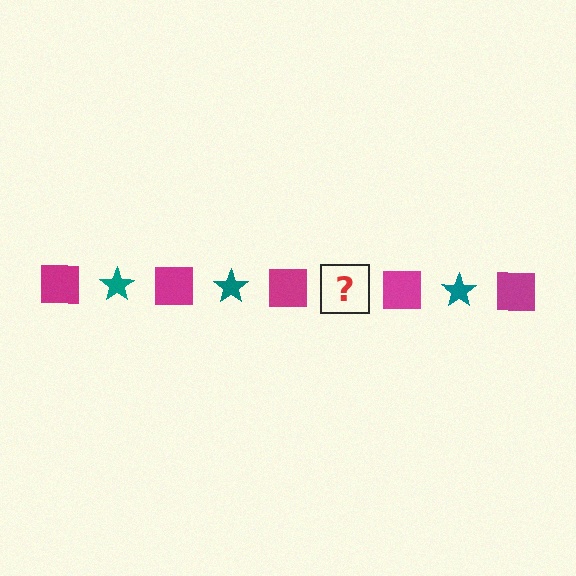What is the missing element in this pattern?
The missing element is a teal star.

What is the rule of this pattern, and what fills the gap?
The rule is that the pattern alternates between magenta square and teal star. The gap should be filled with a teal star.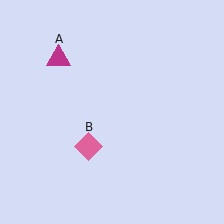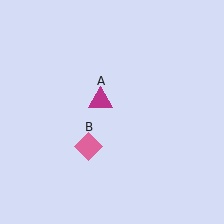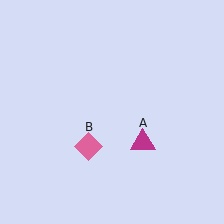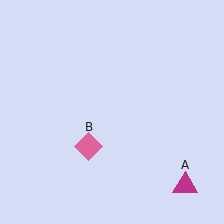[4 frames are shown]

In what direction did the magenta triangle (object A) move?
The magenta triangle (object A) moved down and to the right.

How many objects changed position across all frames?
1 object changed position: magenta triangle (object A).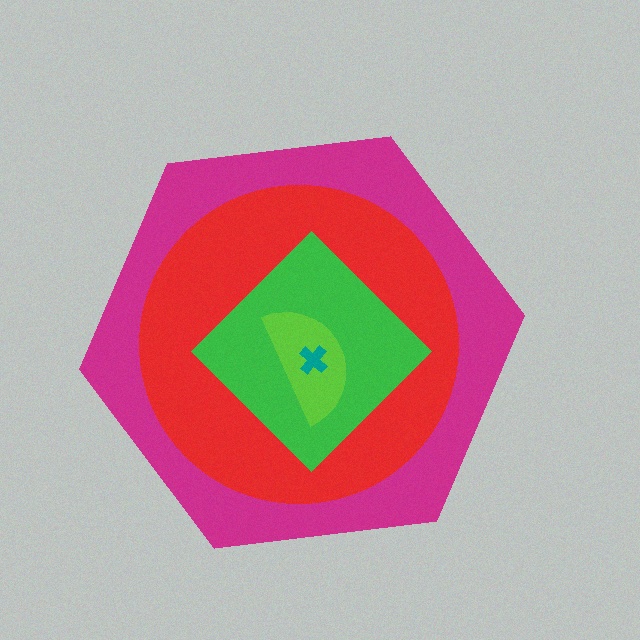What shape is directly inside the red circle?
The green diamond.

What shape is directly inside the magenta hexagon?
The red circle.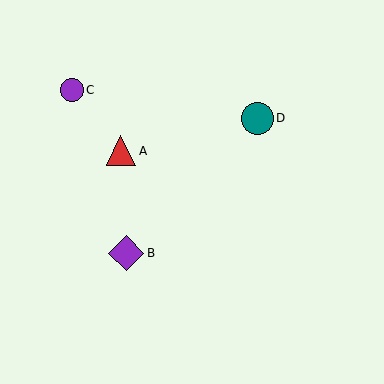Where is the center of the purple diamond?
The center of the purple diamond is at (126, 253).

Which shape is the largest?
The purple diamond (labeled B) is the largest.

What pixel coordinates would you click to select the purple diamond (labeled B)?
Click at (126, 253) to select the purple diamond B.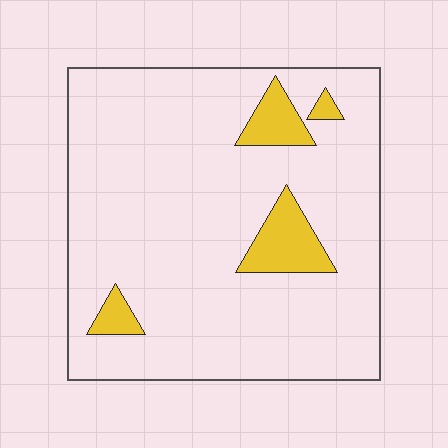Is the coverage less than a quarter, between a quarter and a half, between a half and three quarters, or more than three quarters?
Less than a quarter.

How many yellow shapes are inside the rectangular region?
4.